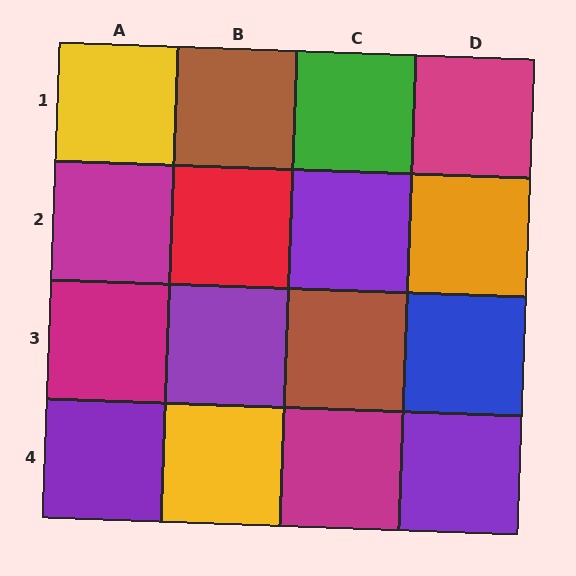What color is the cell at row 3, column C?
Brown.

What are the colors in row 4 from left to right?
Purple, yellow, magenta, purple.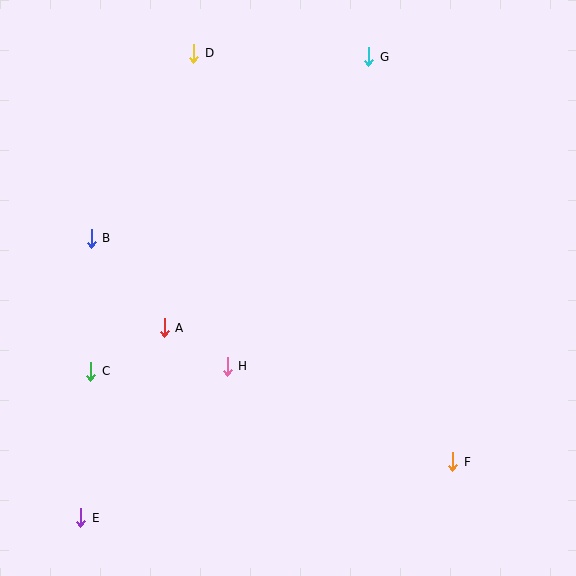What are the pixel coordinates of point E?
Point E is at (81, 518).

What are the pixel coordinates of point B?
Point B is at (91, 238).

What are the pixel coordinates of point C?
Point C is at (91, 371).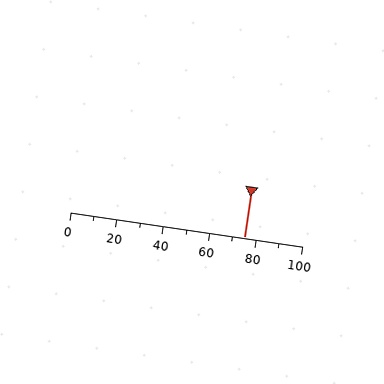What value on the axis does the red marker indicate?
The marker indicates approximately 75.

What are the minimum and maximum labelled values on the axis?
The axis runs from 0 to 100.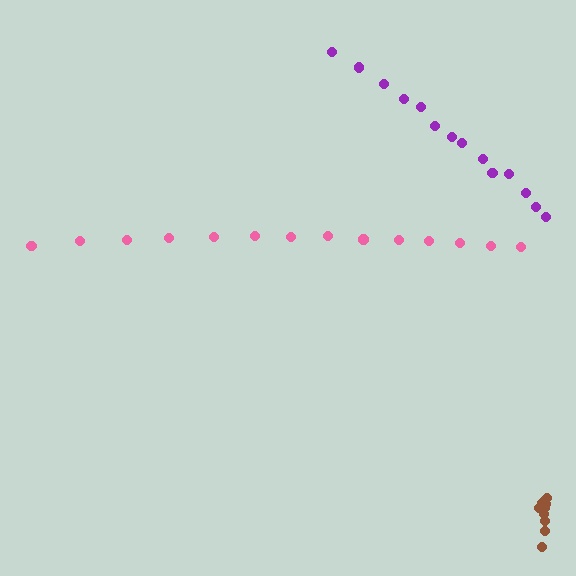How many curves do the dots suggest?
There are 3 distinct paths.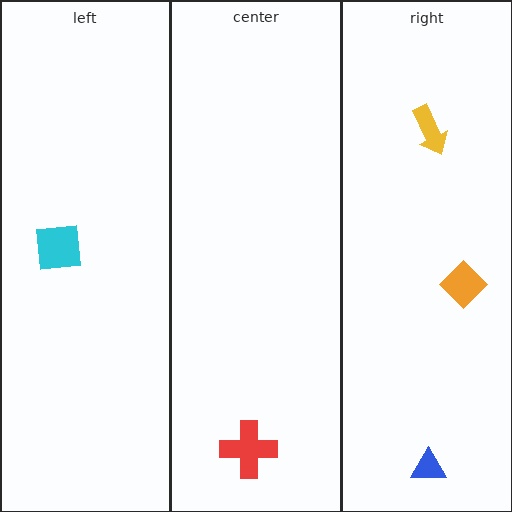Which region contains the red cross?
The center region.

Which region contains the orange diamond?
The right region.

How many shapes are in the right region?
3.